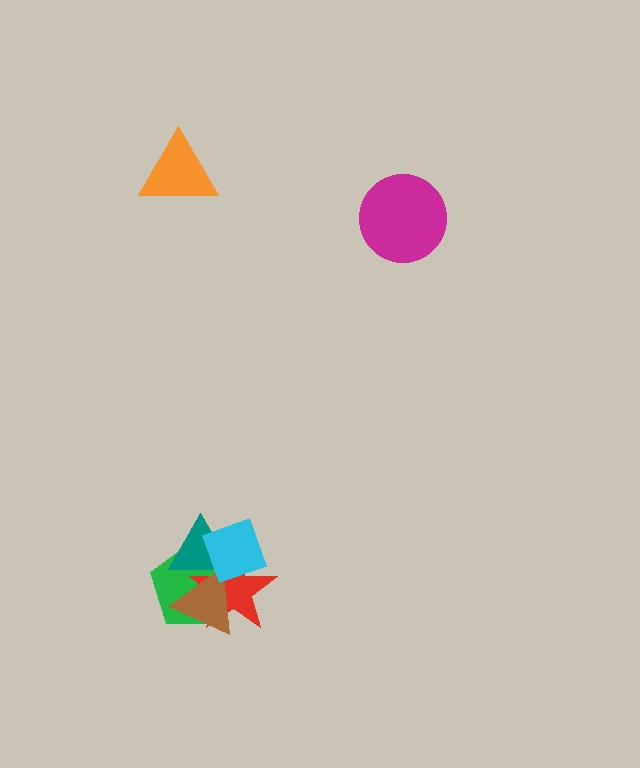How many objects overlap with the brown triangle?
4 objects overlap with the brown triangle.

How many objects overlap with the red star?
4 objects overlap with the red star.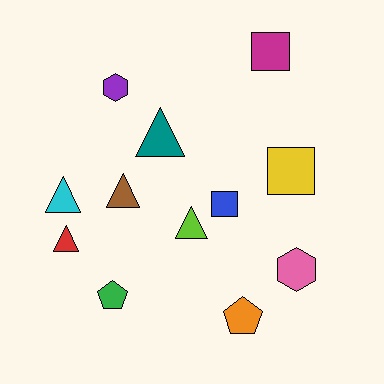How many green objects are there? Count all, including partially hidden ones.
There is 1 green object.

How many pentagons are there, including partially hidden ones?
There are 2 pentagons.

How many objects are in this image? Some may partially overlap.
There are 12 objects.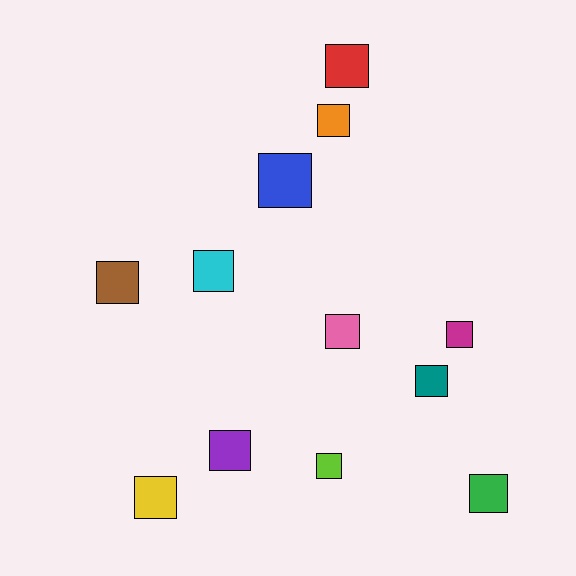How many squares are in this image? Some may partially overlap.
There are 12 squares.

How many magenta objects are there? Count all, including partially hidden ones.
There is 1 magenta object.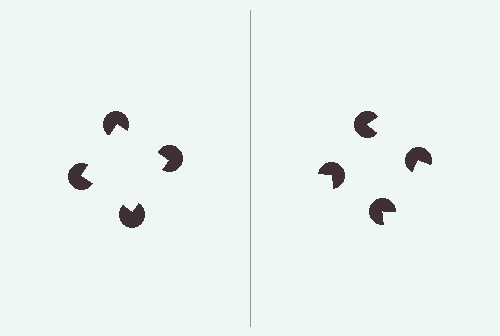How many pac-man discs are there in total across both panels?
8 — 4 on each side.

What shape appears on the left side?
An illusory square.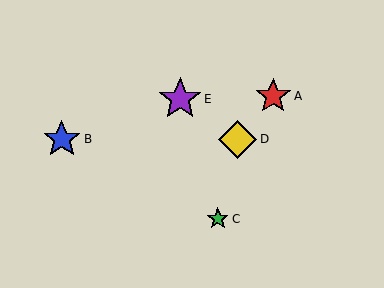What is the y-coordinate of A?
Object A is at y≈96.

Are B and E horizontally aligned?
No, B is at y≈139 and E is at y≈99.